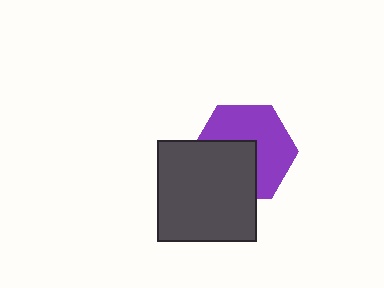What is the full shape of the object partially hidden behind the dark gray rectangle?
The partially hidden object is a purple hexagon.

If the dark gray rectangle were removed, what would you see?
You would see the complete purple hexagon.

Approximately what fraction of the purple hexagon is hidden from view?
Roughly 44% of the purple hexagon is hidden behind the dark gray rectangle.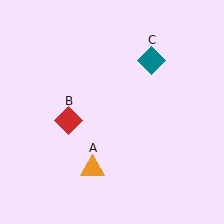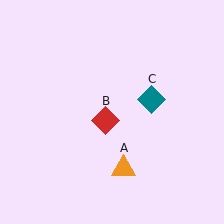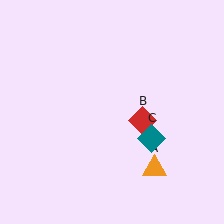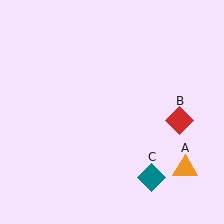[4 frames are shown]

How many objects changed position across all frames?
3 objects changed position: orange triangle (object A), red diamond (object B), teal diamond (object C).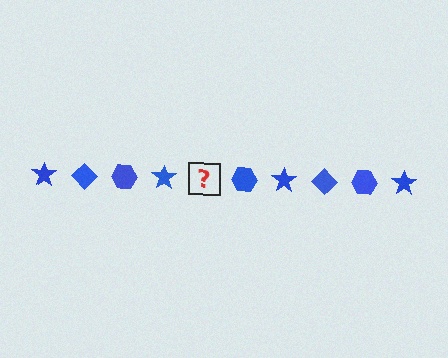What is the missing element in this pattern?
The missing element is a blue diamond.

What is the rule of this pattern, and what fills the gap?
The rule is that the pattern cycles through star, diamond, hexagon shapes in blue. The gap should be filled with a blue diamond.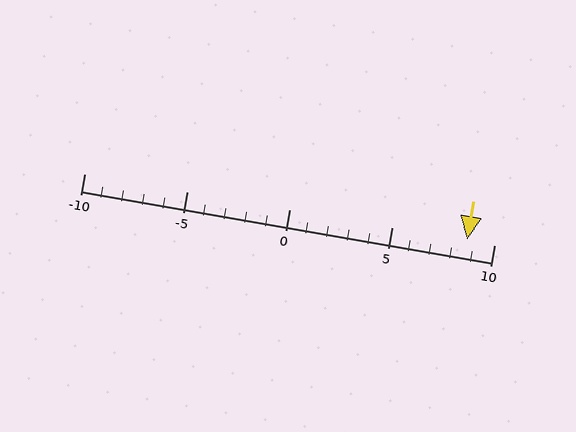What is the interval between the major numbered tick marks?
The major tick marks are spaced 5 units apart.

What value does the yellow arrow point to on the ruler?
The yellow arrow points to approximately 9.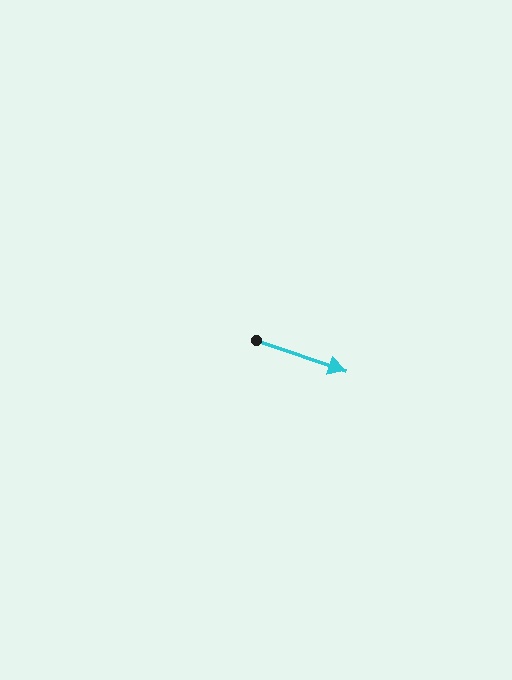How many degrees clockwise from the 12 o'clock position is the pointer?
Approximately 109 degrees.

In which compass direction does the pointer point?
East.